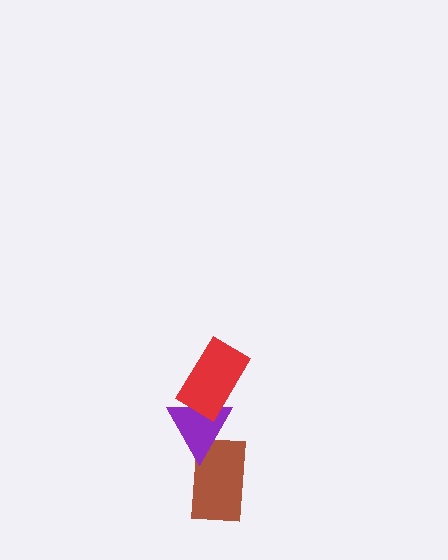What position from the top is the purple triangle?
The purple triangle is 2nd from the top.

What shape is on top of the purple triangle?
The red rectangle is on top of the purple triangle.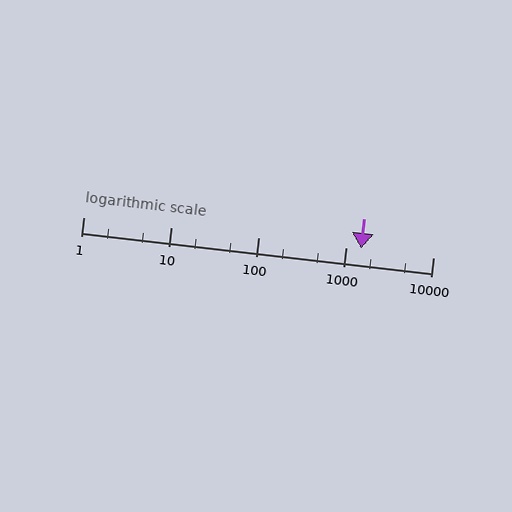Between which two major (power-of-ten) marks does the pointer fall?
The pointer is between 1000 and 10000.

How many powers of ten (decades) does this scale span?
The scale spans 4 decades, from 1 to 10000.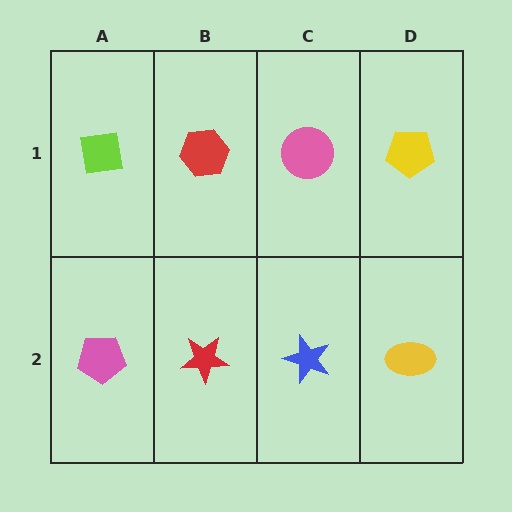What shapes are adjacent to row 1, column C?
A blue star (row 2, column C), a red hexagon (row 1, column B), a yellow pentagon (row 1, column D).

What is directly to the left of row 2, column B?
A pink pentagon.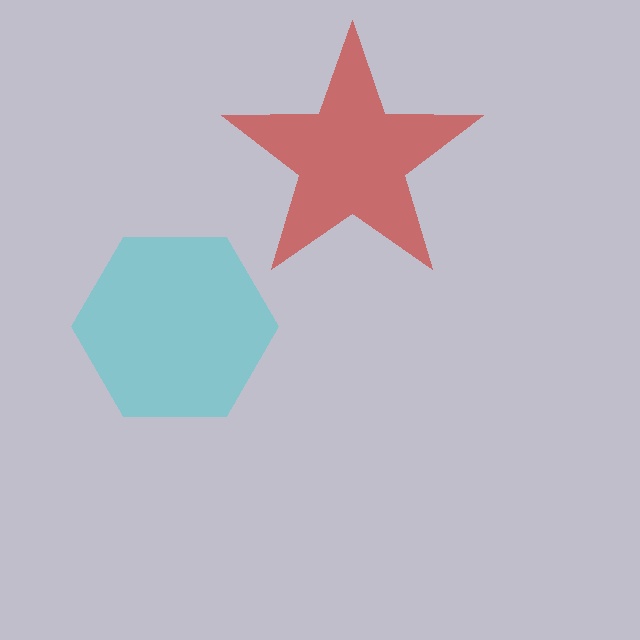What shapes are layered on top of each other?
The layered shapes are: a red star, a cyan hexagon.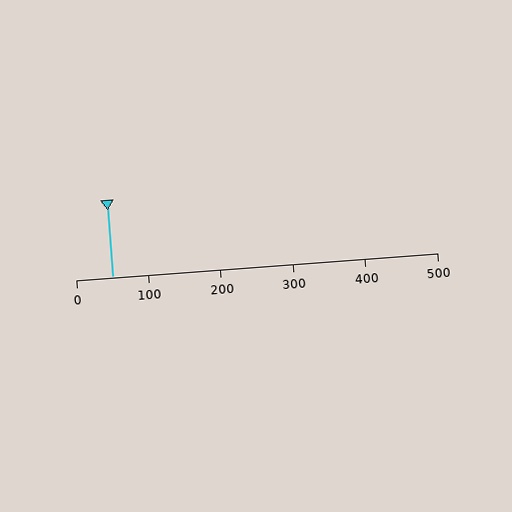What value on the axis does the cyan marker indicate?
The marker indicates approximately 50.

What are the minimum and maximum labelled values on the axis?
The axis runs from 0 to 500.